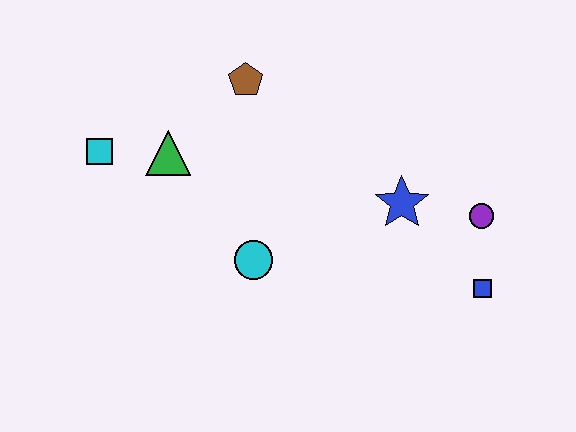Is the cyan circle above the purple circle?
No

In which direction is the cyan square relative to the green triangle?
The cyan square is to the left of the green triangle.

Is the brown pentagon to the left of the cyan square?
No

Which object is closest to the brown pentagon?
The green triangle is closest to the brown pentagon.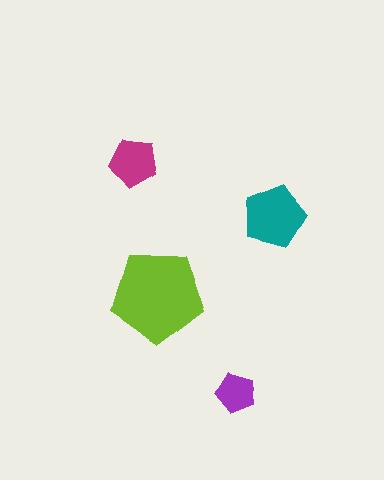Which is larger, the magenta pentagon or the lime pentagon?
The lime one.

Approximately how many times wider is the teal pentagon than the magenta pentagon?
About 1.5 times wider.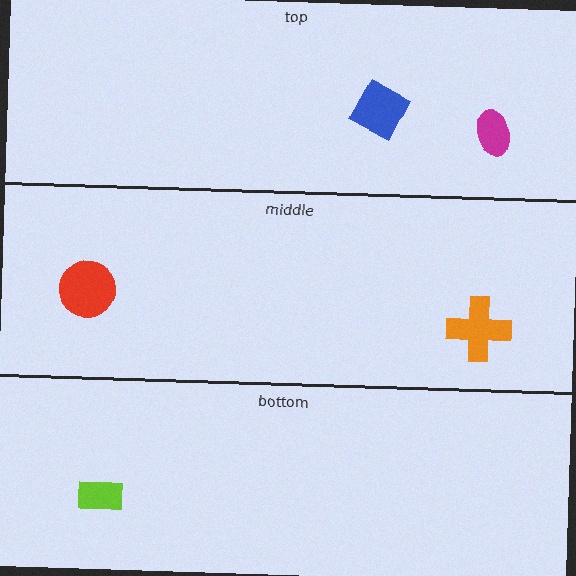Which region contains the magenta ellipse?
The top region.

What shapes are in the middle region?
The red circle, the orange cross.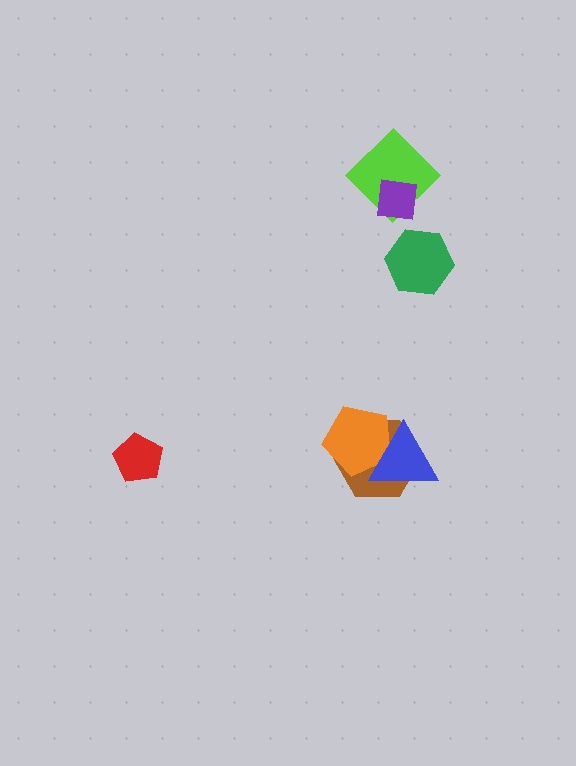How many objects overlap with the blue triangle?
2 objects overlap with the blue triangle.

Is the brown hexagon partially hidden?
Yes, it is partially covered by another shape.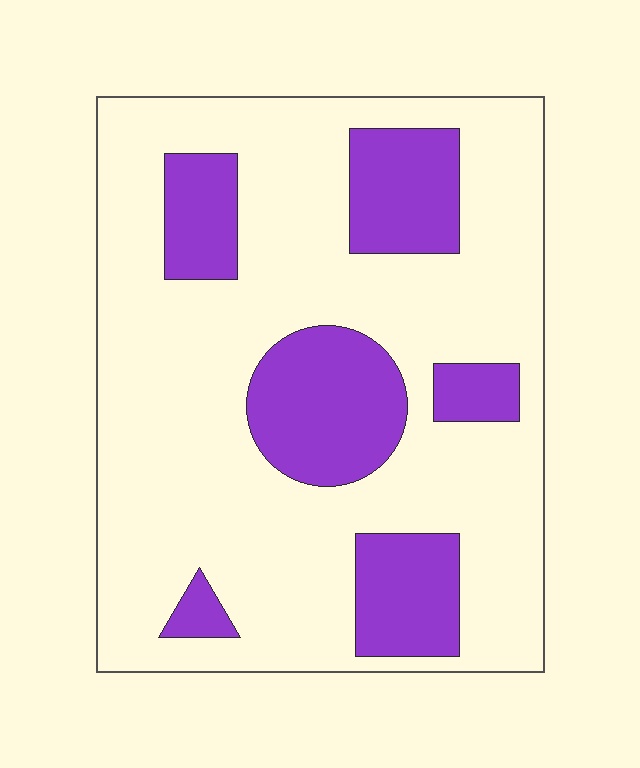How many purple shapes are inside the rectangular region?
6.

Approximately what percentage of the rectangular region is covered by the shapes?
Approximately 25%.